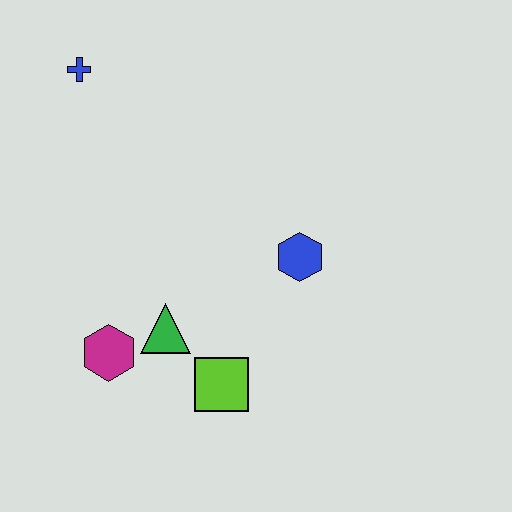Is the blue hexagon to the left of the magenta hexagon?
No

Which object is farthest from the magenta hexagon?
The blue cross is farthest from the magenta hexagon.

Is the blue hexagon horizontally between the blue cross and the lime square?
No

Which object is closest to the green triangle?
The magenta hexagon is closest to the green triangle.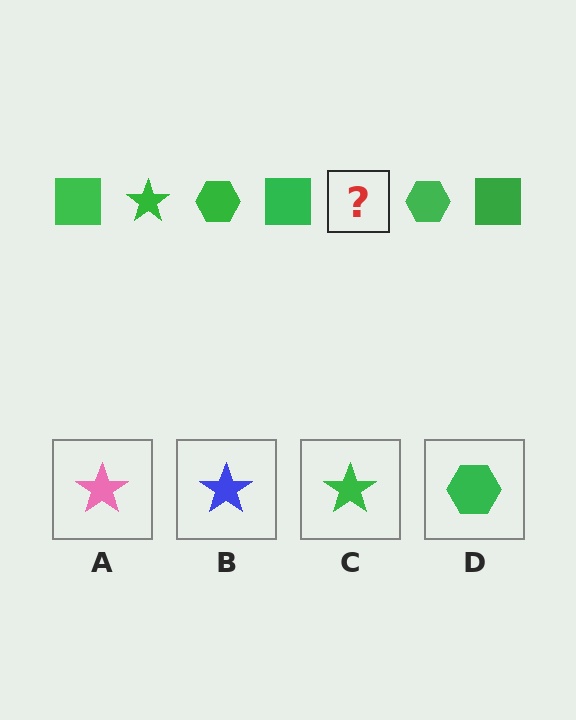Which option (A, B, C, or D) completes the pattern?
C.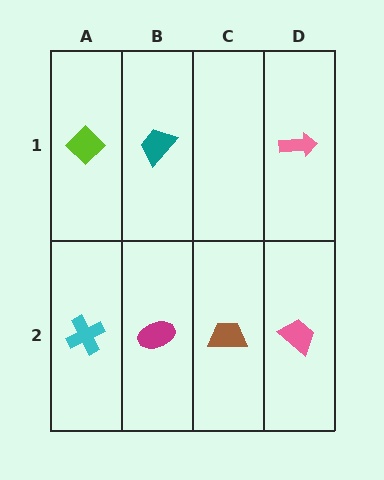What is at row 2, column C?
A brown trapezoid.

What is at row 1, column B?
A teal trapezoid.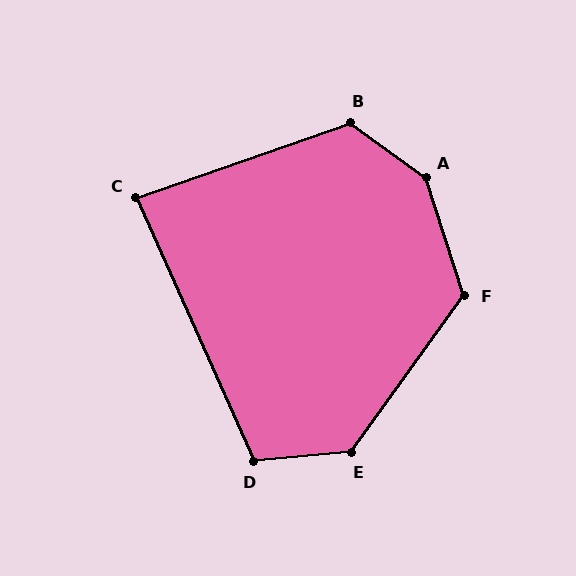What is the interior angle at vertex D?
Approximately 109 degrees (obtuse).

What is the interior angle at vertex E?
Approximately 131 degrees (obtuse).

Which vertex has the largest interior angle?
A, at approximately 144 degrees.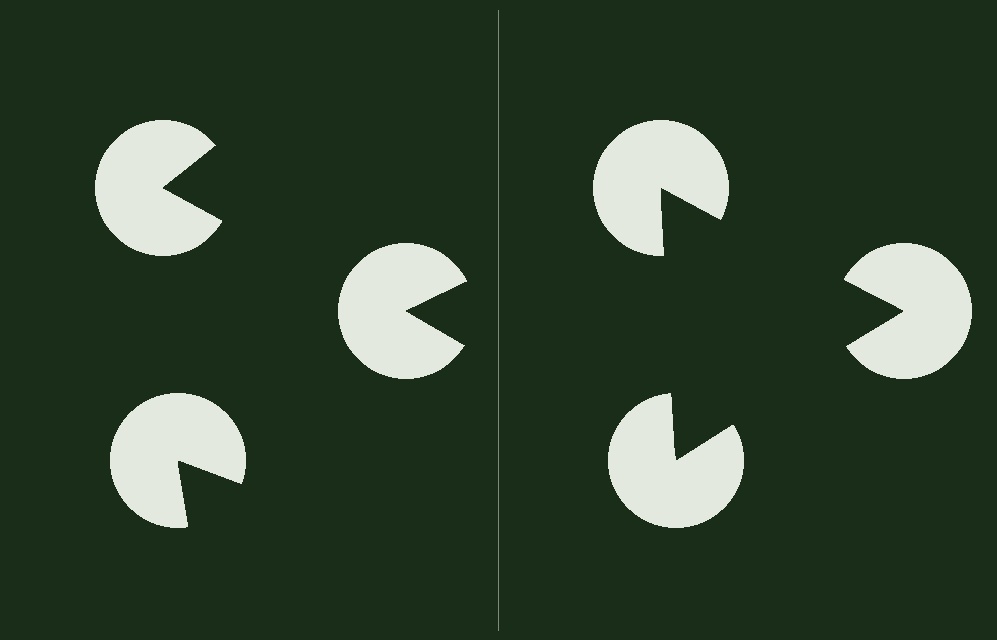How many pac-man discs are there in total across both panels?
6 — 3 on each side.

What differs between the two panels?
The pac-man discs are positioned identically on both sides; only the wedge orientations differ. On the right they align to a triangle; on the left they are misaligned.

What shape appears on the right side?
An illusory triangle.